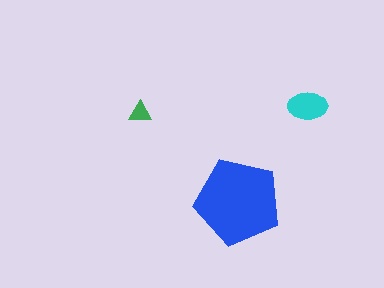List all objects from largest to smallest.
The blue pentagon, the cyan ellipse, the green triangle.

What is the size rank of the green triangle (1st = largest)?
3rd.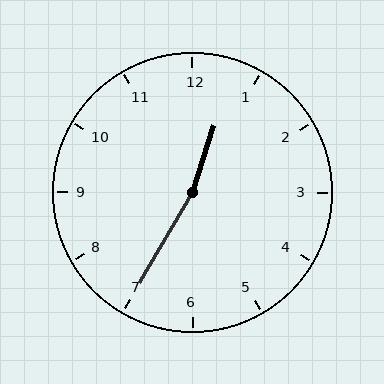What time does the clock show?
12:35.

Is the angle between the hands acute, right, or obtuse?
It is obtuse.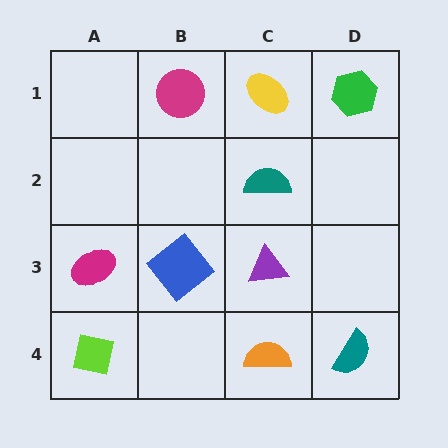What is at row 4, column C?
An orange semicircle.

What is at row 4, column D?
A teal semicircle.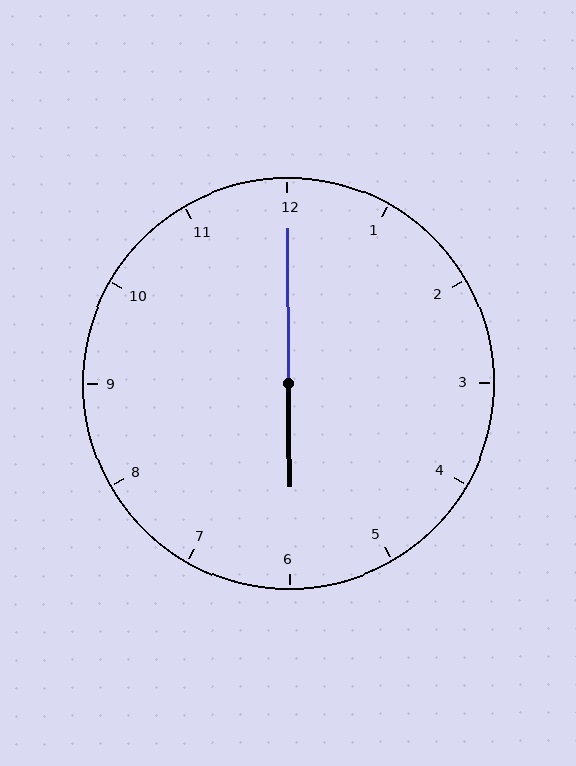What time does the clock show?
6:00.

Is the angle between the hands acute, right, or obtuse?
It is obtuse.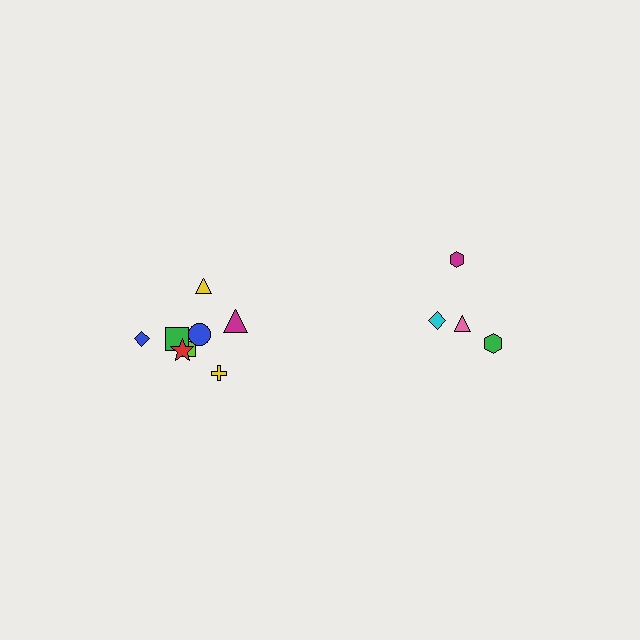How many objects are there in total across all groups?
There are 12 objects.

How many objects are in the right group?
There are 4 objects.